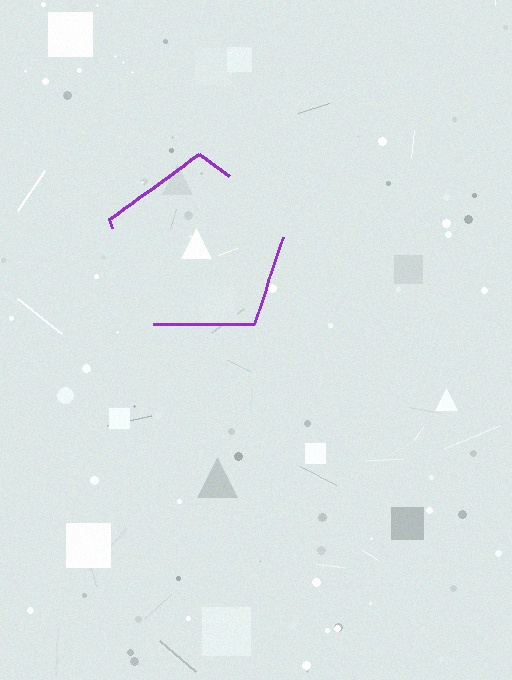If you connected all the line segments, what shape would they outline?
They would outline a pentagon.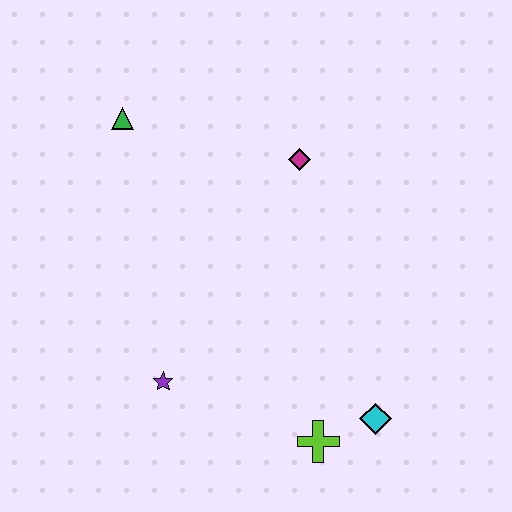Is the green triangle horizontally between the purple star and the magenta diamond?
No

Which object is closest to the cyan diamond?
The lime cross is closest to the cyan diamond.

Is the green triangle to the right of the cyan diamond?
No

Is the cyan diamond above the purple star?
No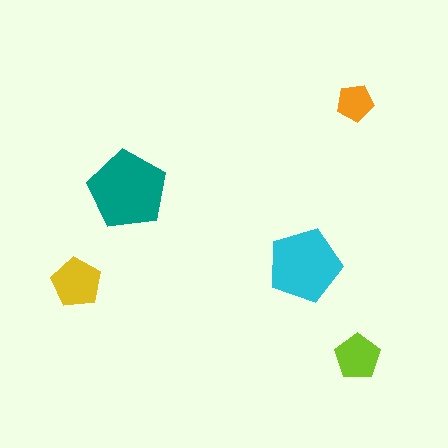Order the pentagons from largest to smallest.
the teal one, the cyan one, the yellow one, the lime one, the orange one.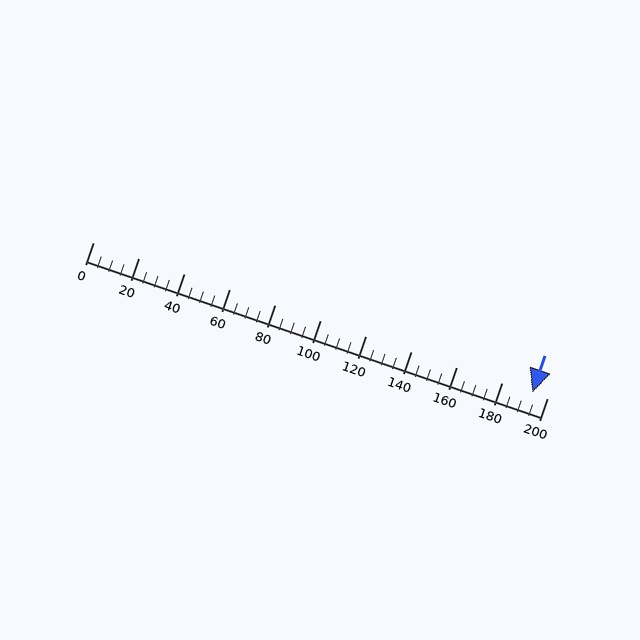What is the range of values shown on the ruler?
The ruler shows values from 0 to 200.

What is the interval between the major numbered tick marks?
The major tick marks are spaced 20 units apart.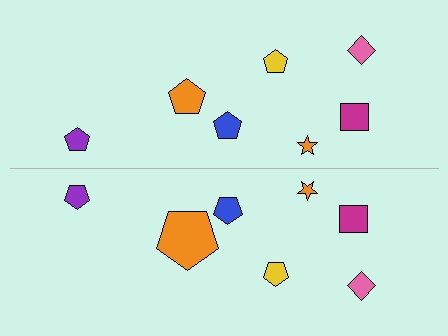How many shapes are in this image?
There are 14 shapes in this image.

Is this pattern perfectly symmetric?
No, the pattern is not perfectly symmetric. The orange pentagon on the bottom side has a different size than its mirror counterpart.